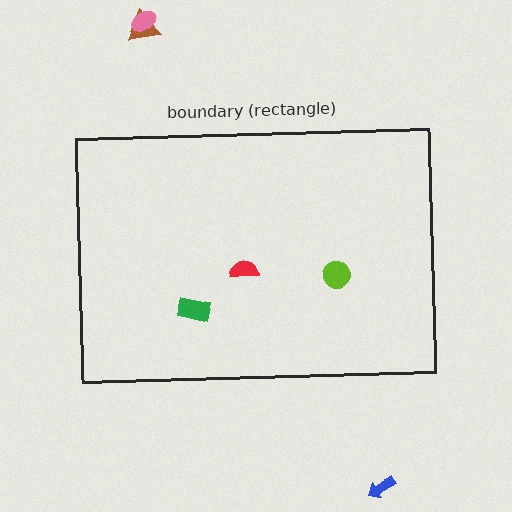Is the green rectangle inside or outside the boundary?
Inside.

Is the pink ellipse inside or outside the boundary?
Outside.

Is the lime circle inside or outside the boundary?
Inside.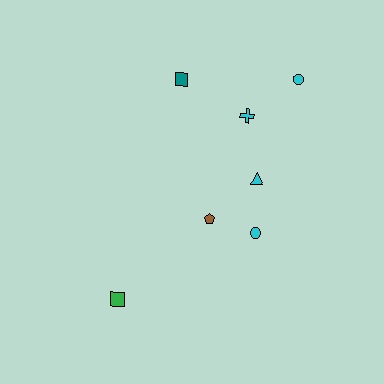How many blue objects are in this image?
There are no blue objects.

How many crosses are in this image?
There is 1 cross.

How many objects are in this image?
There are 7 objects.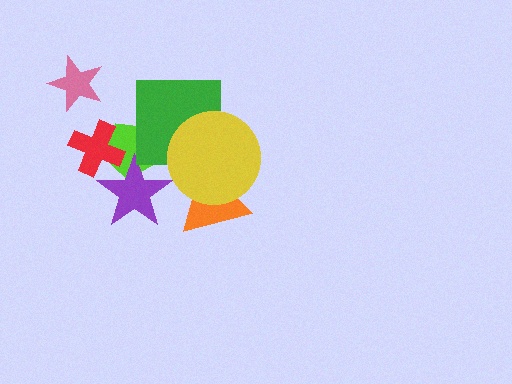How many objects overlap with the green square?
2 objects overlap with the green square.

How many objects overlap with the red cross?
2 objects overlap with the red cross.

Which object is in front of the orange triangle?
The yellow circle is in front of the orange triangle.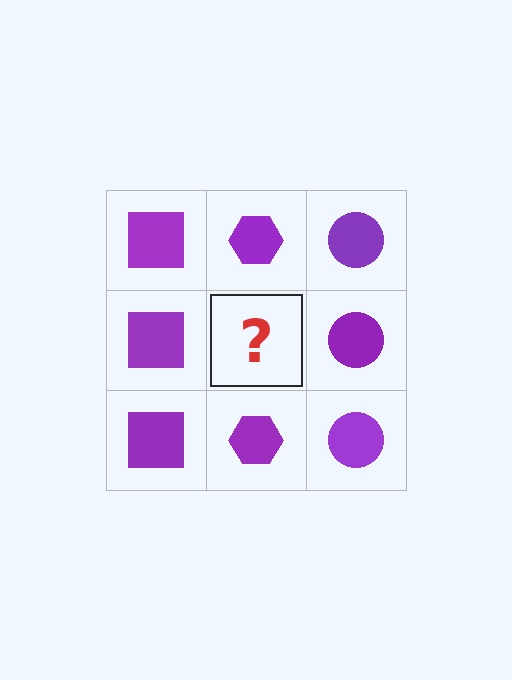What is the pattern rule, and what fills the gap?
The rule is that each column has a consistent shape. The gap should be filled with a purple hexagon.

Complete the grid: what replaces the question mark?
The question mark should be replaced with a purple hexagon.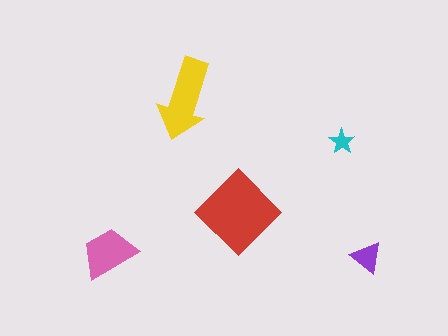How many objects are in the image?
There are 5 objects in the image.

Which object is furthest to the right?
The purple triangle is rightmost.